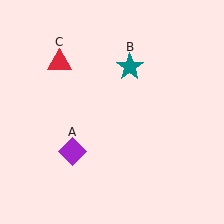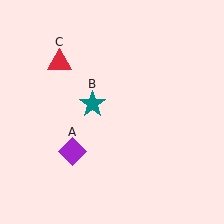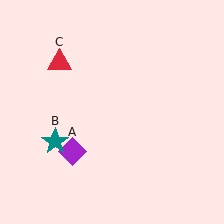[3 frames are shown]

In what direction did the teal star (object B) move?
The teal star (object B) moved down and to the left.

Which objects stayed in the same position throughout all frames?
Purple diamond (object A) and red triangle (object C) remained stationary.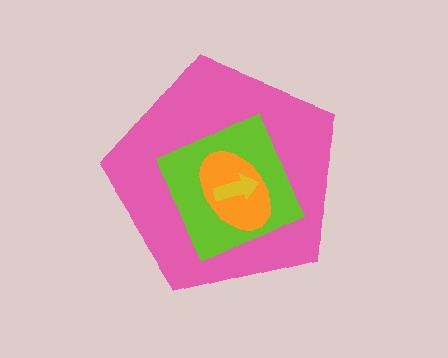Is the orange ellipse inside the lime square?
Yes.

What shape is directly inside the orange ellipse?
The yellow arrow.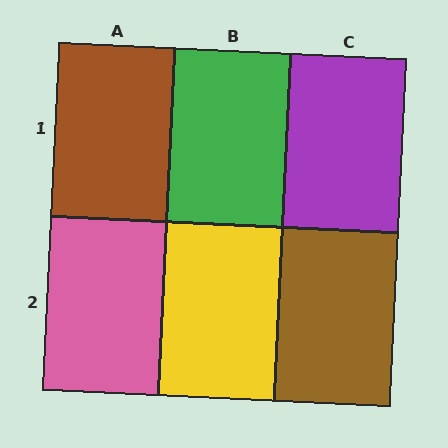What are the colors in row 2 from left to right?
Pink, yellow, brown.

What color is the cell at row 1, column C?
Purple.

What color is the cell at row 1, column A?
Brown.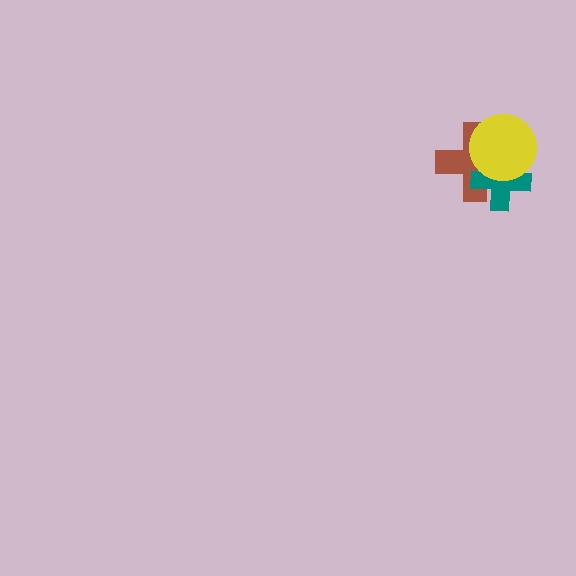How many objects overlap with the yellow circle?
2 objects overlap with the yellow circle.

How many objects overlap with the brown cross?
2 objects overlap with the brown cross.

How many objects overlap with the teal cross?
2 objects overlap with the teal cross.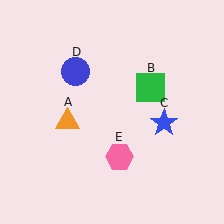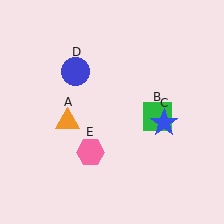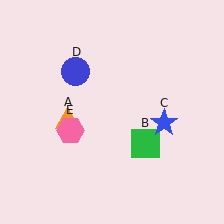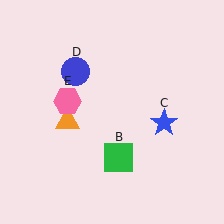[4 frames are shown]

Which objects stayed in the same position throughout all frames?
Orange triangle (object A) and blue star (object C) and blue circle (object D) remained stationary.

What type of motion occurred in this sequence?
The green square (object B), pink hexagon (object E) rotated clockwise around the center of the scene.